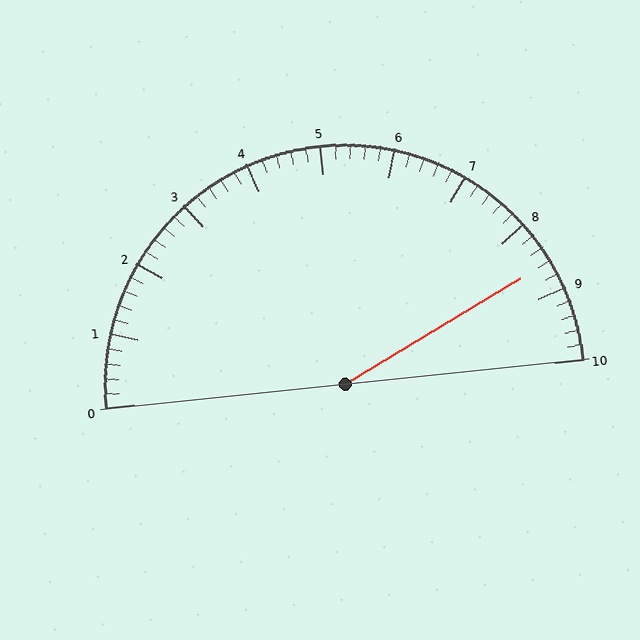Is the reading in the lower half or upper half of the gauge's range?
The reading is in the upper half of the range (0 to 10).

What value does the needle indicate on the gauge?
The needle indicates approximately 8.6.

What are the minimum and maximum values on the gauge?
The gauge ranges from 0 to 10.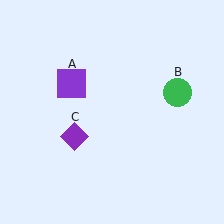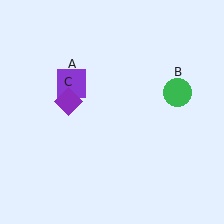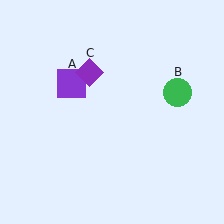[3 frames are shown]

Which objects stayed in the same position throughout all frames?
Purple square (object A) and green circle (object B) remained stationary.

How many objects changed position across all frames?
1 object changed position: purple diamond (object C).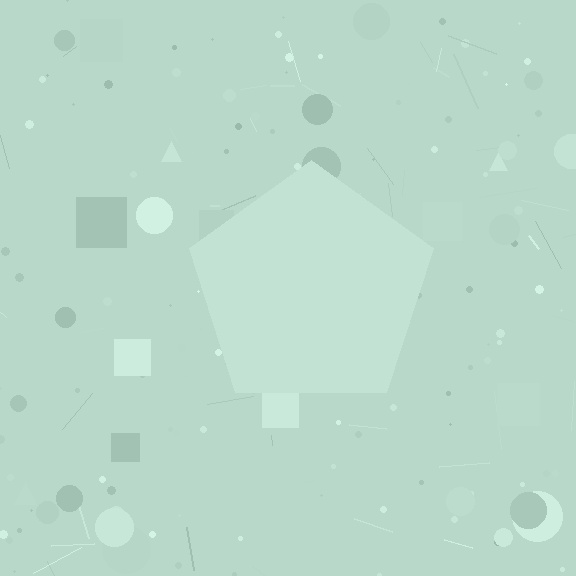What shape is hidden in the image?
A pentagon is hidden in the image.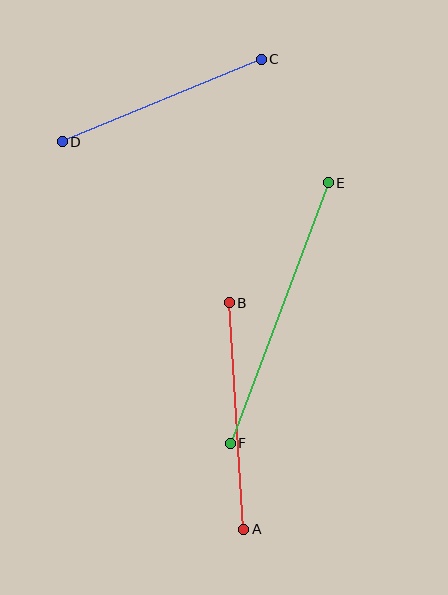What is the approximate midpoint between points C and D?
The midpoint is at approximately (162, 100) pixels.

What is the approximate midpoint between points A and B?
The midpoint is at approximately (236, 416) pixels.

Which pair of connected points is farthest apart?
Points E and F are farthest apart.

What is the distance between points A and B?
The distance is approximately 227 pixels.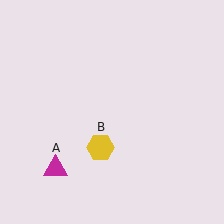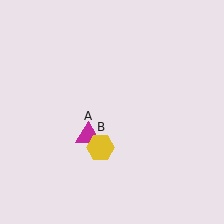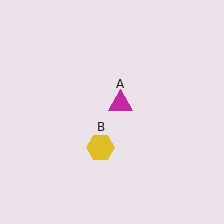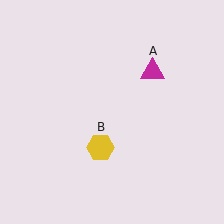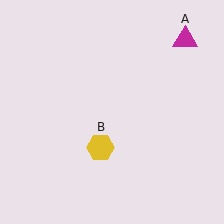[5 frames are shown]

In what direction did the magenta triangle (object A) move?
The magenta triangle (object A) moved up and to the right.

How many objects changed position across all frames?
1 object changed position: magenta triangle (object A).